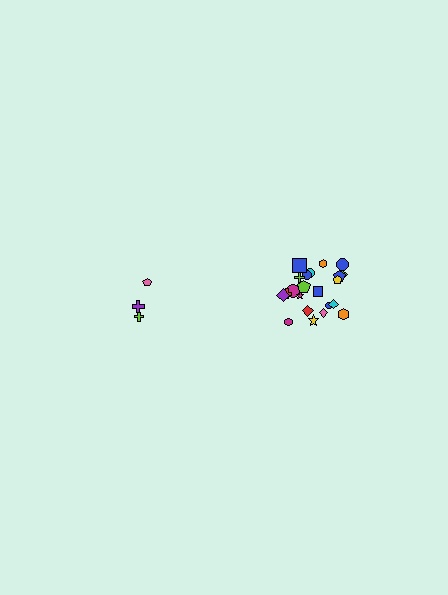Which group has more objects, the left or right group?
The right group.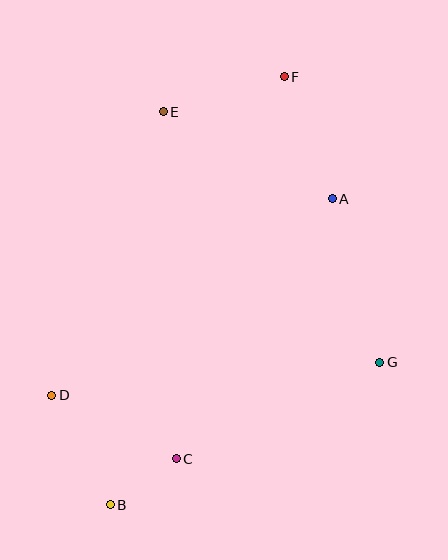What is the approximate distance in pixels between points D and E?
The distance between D and E is approximately 304 pixels.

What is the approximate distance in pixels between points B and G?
The distance between B and G is approximately 305 pixels.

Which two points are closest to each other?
Points B and C are closest to each other.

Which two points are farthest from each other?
Points B and F are farthest from each other.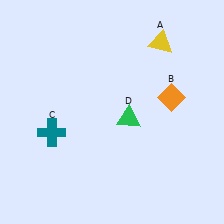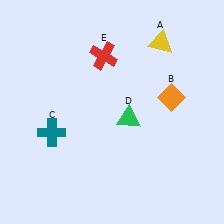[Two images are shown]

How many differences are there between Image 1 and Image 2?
There is 1 difference between the two images.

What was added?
A red cross (E) was added in Image 2.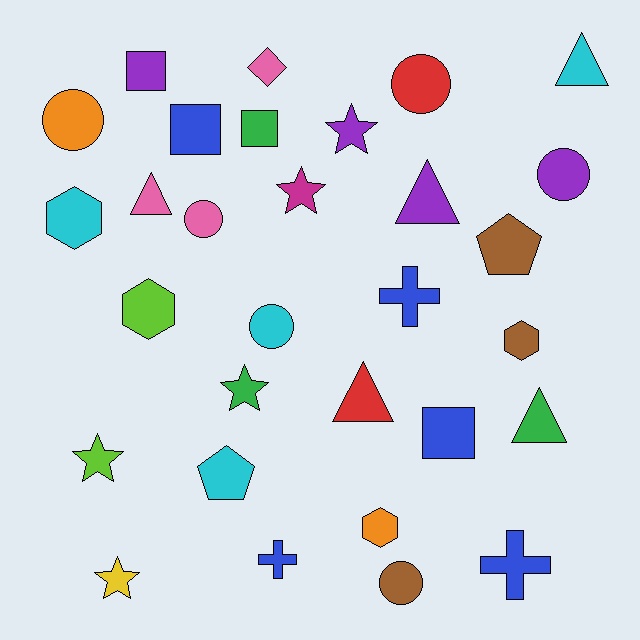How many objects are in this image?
There are 30 objects.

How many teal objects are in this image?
There are no teal objects.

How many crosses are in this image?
There are 3 crosses.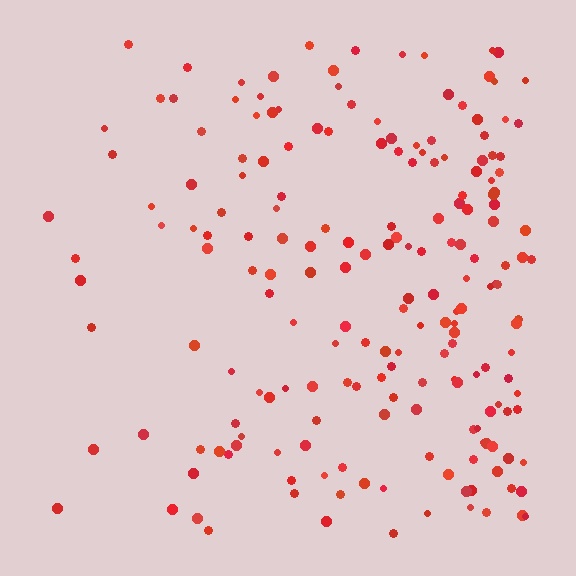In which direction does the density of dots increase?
From left to right, with the right side densest.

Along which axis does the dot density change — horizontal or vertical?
Horizontal.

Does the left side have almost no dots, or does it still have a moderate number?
Still a moderate number, just noticeably fewer than the right.